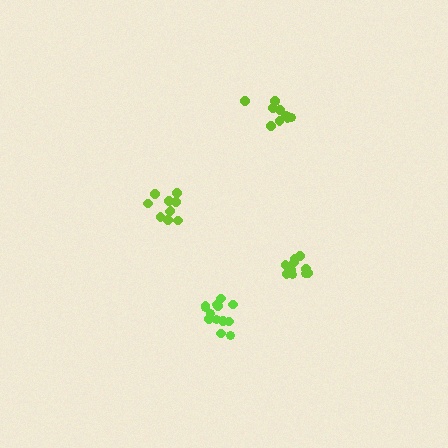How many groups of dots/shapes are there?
There are 4 groups.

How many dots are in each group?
Group 1: 12 dots, Group 2: 10 dots, Group 3: 13 dots, Group 4: 10 dots (45 total).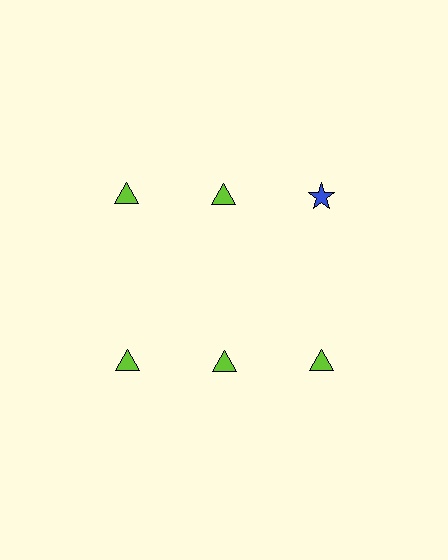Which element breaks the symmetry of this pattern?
The blue star in the top row, center column breaks the symmetry. All other shapes are lime triangles.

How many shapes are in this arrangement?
There are 6 shapes arranged in a grid pattern.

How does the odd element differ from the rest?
It differs in both color (blue instead of lime) and shape (star instead of triangle).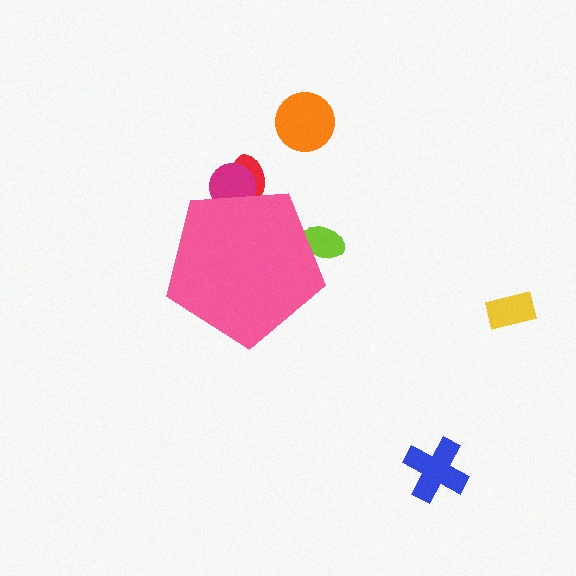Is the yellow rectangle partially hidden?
No, the yellow rectangle is fully visible.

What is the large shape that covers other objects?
A pink pentagon.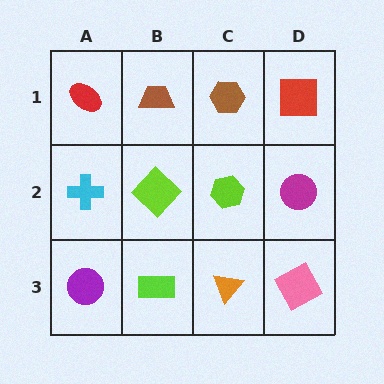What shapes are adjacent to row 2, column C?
A brown hexagon (row 1, column C), an orange triangle (row 3, column C), a lime diamond (row 2, column B), a magenta circle (row 2, column D).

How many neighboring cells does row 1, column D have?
2.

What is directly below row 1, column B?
A lime diamond.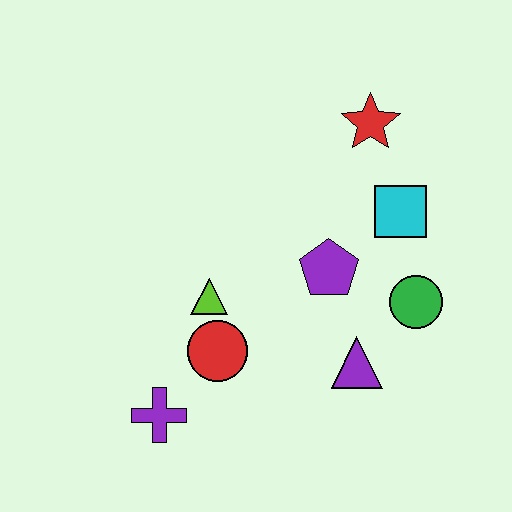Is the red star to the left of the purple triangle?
No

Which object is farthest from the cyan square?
The purple cross is farthest from the cyan square.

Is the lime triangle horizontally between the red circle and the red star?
No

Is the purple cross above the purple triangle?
No